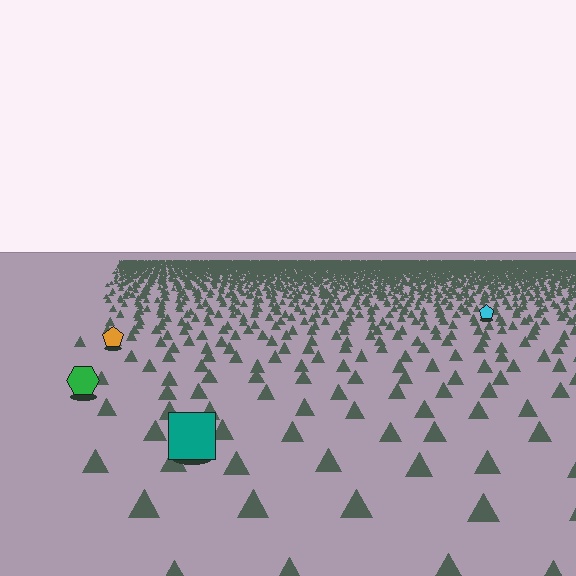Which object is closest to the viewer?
The teal square is closest. The texture marks near it are larger and more spread out.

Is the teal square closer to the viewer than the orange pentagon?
Yes. The teal square is closer — you can tell from the texture gradient: the ground texture is coarser near it.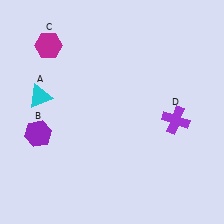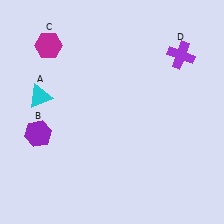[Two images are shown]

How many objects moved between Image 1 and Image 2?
1 object moved between the two images.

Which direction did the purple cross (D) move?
The purple cross (D) moved up.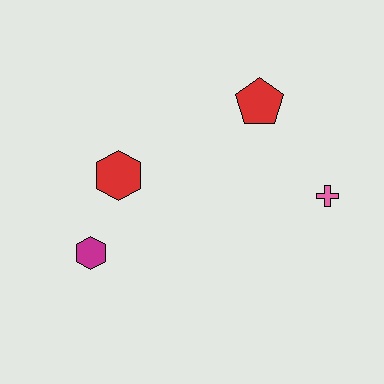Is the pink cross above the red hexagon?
No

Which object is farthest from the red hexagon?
The pink cross is farthest from the red hexagon.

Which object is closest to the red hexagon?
The magenta hexagon is closest to the red hexagon.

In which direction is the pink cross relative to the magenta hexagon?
The pink cross is to the right of the magenta hexagon.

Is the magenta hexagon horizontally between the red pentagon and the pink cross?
No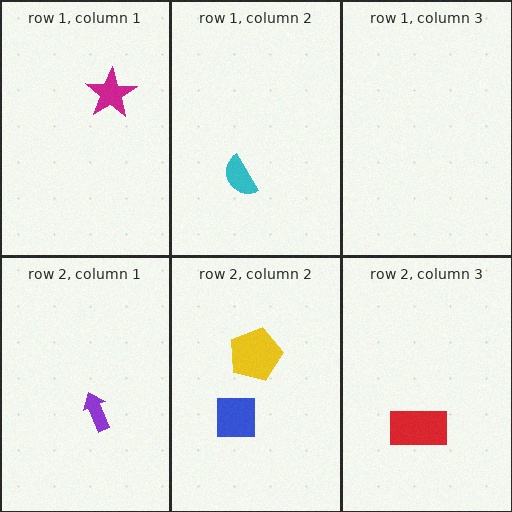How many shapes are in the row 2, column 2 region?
2.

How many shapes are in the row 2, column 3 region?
1.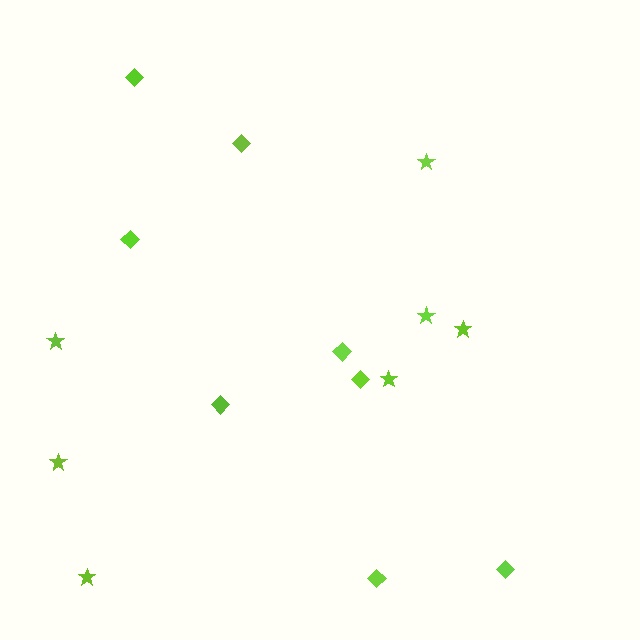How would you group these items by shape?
There are 2 groups: one group of stars (7) and one group of diamonds (8).